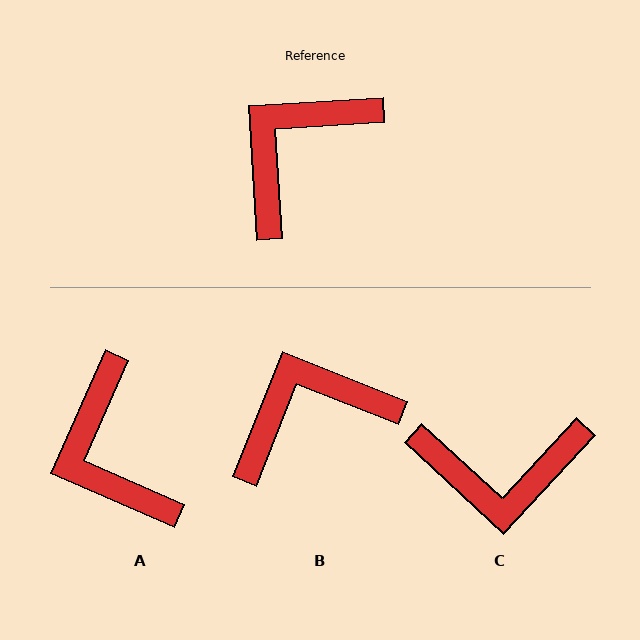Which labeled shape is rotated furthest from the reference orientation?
C, about 134 degrees away.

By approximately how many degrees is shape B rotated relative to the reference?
Approximately 25 degrees clockwise.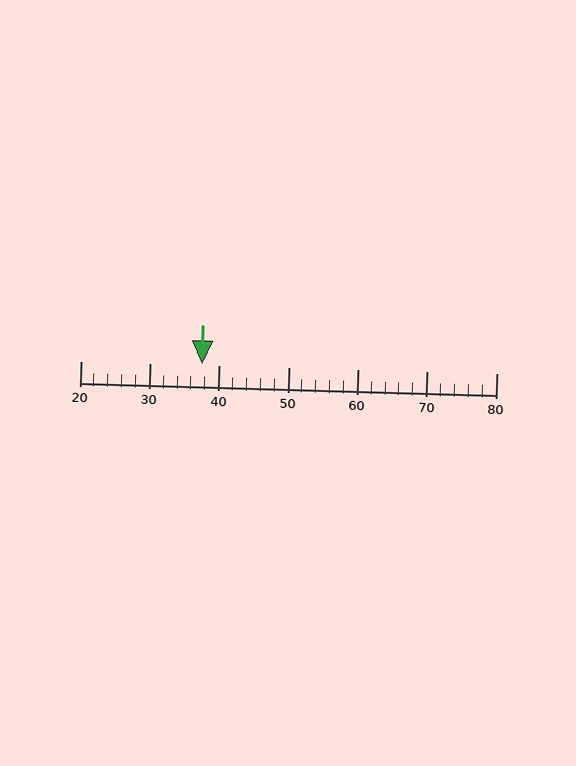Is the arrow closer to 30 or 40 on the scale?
The arrow is closer to 40.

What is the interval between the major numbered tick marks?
The major tick marks are spaced 10 units apart.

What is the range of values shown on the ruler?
The ruler shows values from 20 to 80.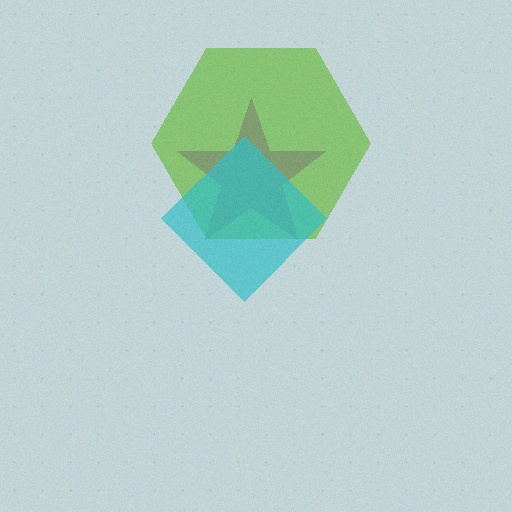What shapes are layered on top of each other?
The layered shapes are: a purple star, a lime hexagon, a cyan diamond.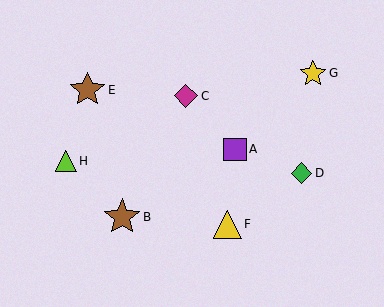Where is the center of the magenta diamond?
The center of the magenta diamond is at (186, 96).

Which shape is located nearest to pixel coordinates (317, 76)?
The yellow star (labeled G) at (313, 73) is nearest to that location.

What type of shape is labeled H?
Shape H is a lime triangle.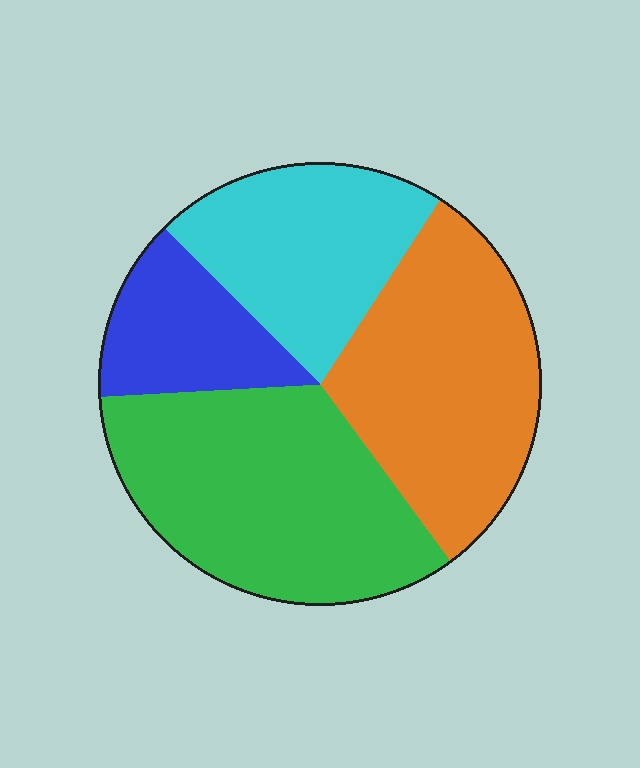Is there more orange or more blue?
Orange.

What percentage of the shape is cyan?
Cyan covers around 20% of the shape.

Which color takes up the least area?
Blue, at roughly 15%.